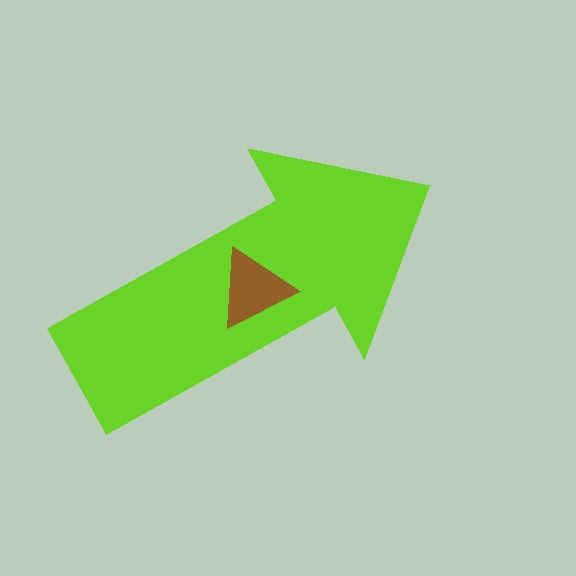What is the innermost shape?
The brown triangle.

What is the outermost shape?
The lime arrow.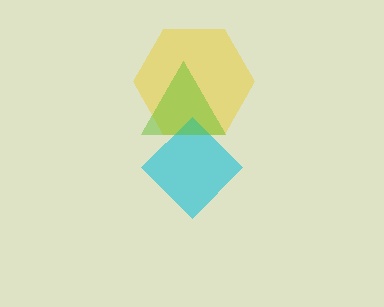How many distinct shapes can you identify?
There are 3 distinct shapes: a yellow hexagon, a cyan diamond, a lime triangle.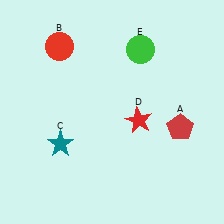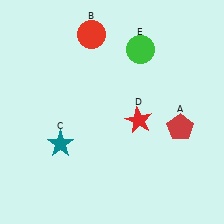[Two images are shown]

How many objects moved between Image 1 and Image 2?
1 object moved between the two images.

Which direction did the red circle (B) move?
The red circle (B) moved right.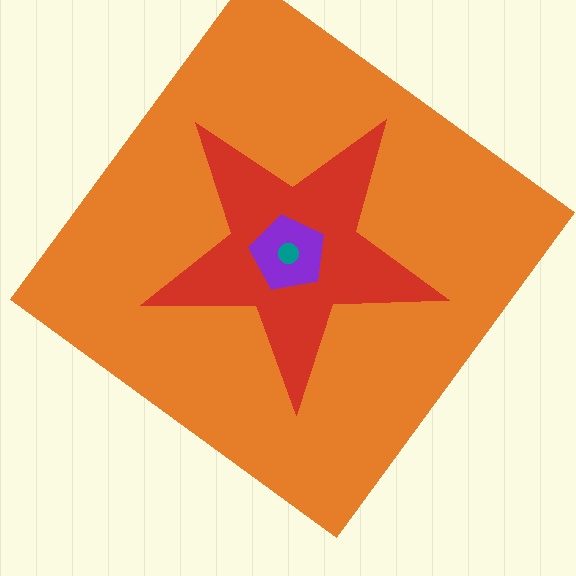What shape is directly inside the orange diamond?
The red star.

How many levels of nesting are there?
4.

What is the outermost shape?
The orange diamond.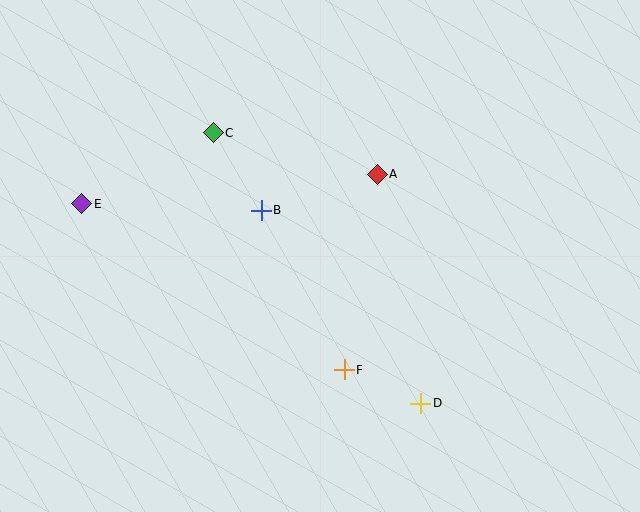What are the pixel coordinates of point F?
Point F is at (344, 370).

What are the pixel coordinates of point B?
Point B is at (261, 210).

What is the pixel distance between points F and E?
The distance between F and E is 311 pixels.